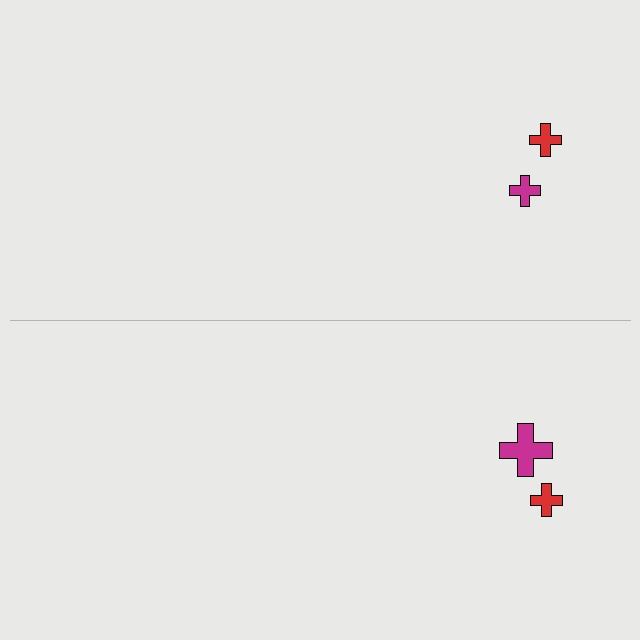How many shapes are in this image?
There are 4 shapes in this image.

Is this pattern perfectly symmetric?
No, the pattern is not perfectly symmetric. The magenta cross on the bottom side has a different size than its mirror counterpart.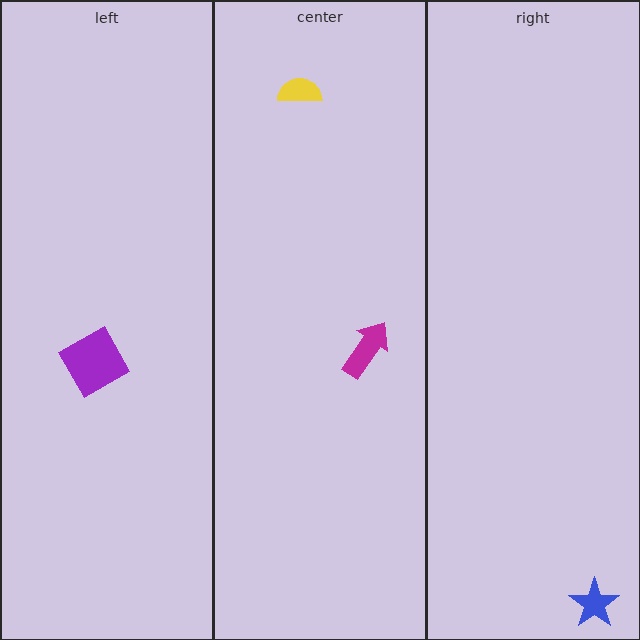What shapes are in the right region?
The blue star.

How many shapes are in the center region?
2.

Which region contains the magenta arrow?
The center region.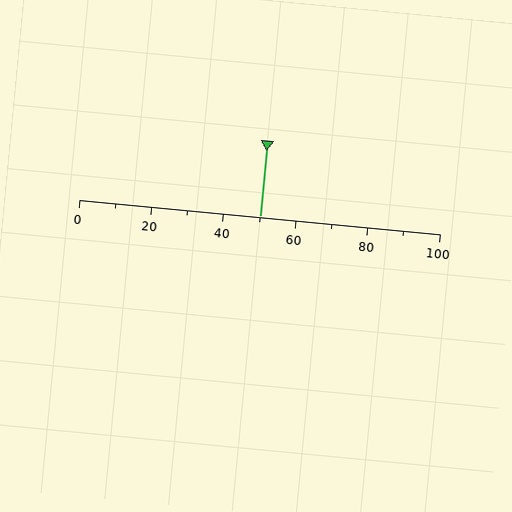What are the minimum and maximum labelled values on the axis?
The axis runs from 0 to 100.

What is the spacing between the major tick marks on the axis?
The major ticks are spaced 20 apart.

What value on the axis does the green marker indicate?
The marker indicates approximately 50.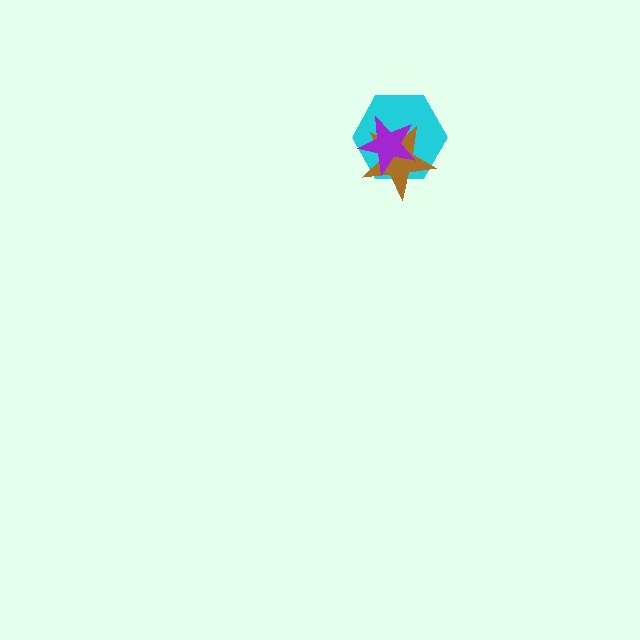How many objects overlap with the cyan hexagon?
2 objects overlap with the cyan hexagon.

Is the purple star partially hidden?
No, no other shape covers it.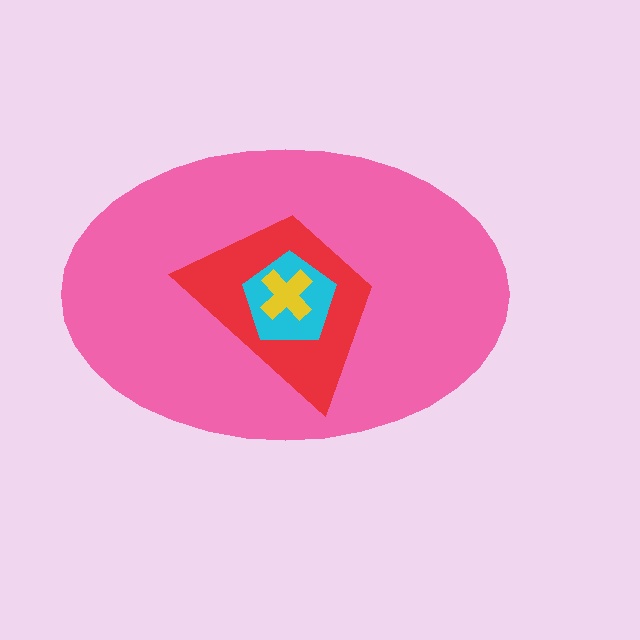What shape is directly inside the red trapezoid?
The cyan pentagon.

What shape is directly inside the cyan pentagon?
The yellow cross.